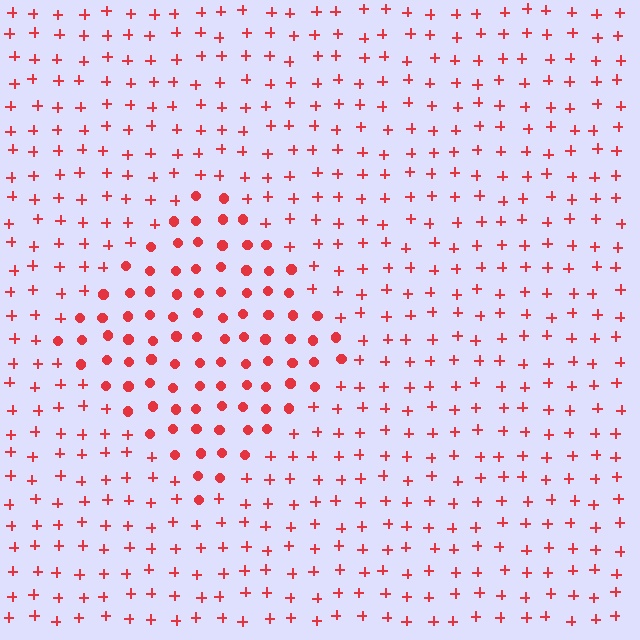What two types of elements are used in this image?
The image uses circles inside the diamond region and plus signs outside it.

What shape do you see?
I see a diamond.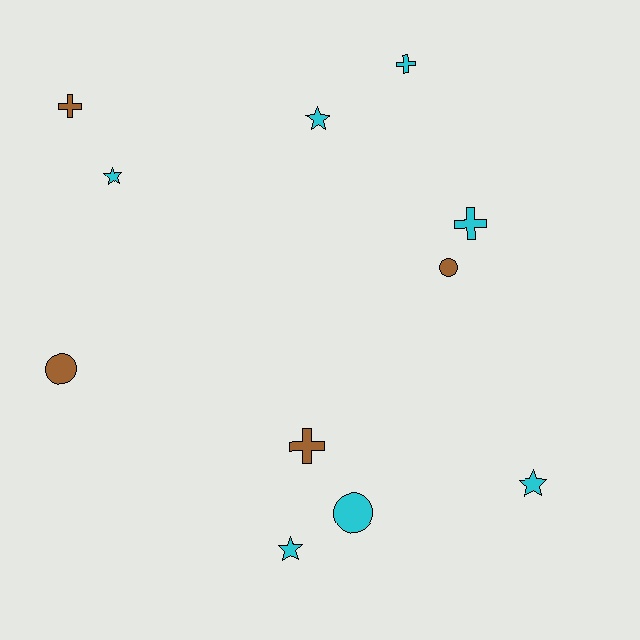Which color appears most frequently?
Cyan, with 7 objects.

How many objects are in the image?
There are 11 objects.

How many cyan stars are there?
There are 4 cyan stars.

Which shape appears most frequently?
Cross, with 4 objects.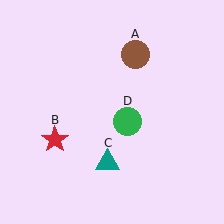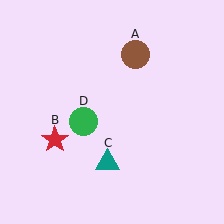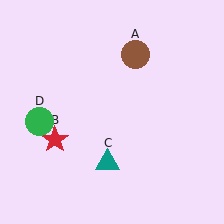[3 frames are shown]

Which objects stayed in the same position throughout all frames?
Brown circle (object A) and red star (object B) and teal triangle (object C) remained stationary.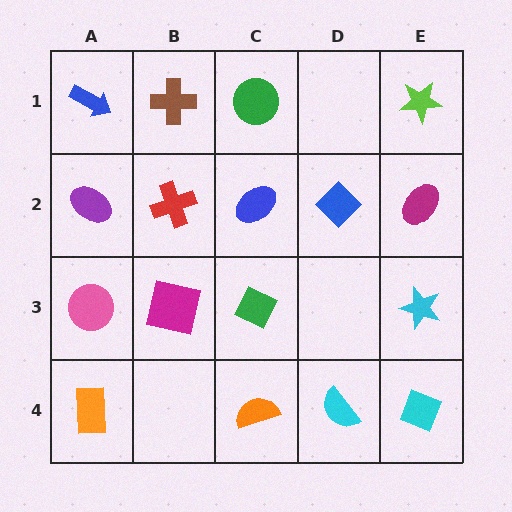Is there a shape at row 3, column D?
No, that cell is empty.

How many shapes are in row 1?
4 shapes.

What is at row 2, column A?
A purple ellipse.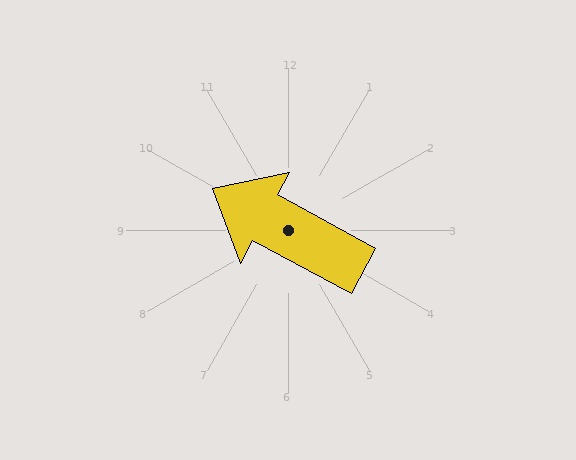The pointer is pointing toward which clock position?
Roughly 10 o'clock.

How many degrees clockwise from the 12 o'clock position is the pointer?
Approximately 299 degrees.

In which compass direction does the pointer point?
Northwest.